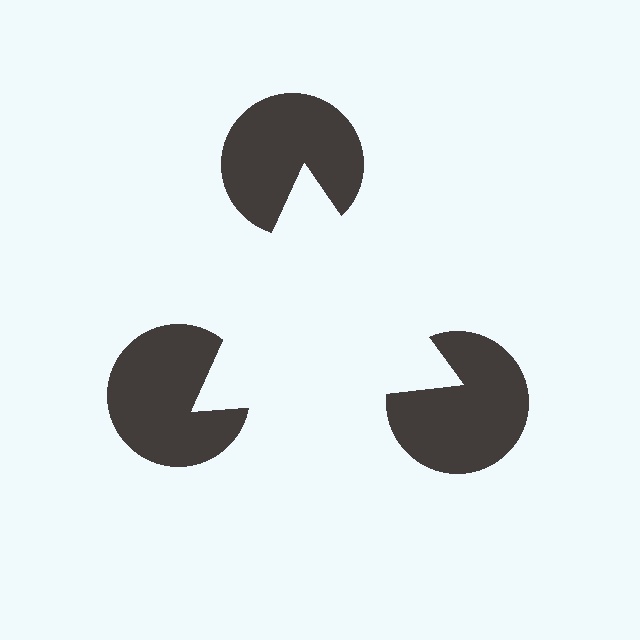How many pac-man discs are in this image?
There are 3 — one at each vertex of the illusory triangle.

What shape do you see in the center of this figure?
An illusory triangle — its edges are inferred from the aligned wedge cuts in the pac-man discs, not physically drawn.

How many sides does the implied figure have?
3 sides.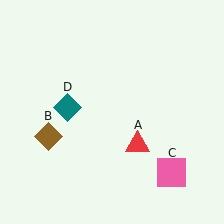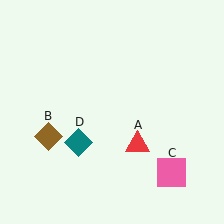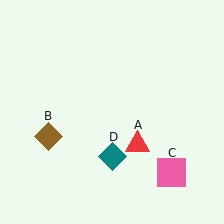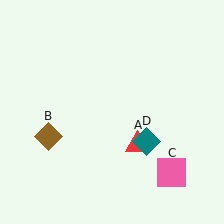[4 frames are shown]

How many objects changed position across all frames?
1 object changed position: teal diamond (object D).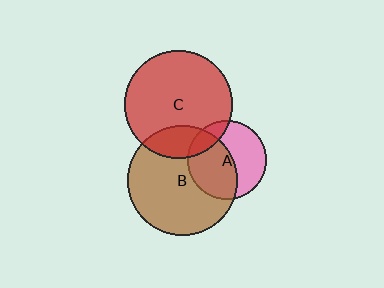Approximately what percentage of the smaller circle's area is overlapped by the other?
Approximately 20%.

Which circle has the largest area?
Circle B (brown).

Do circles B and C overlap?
Yes.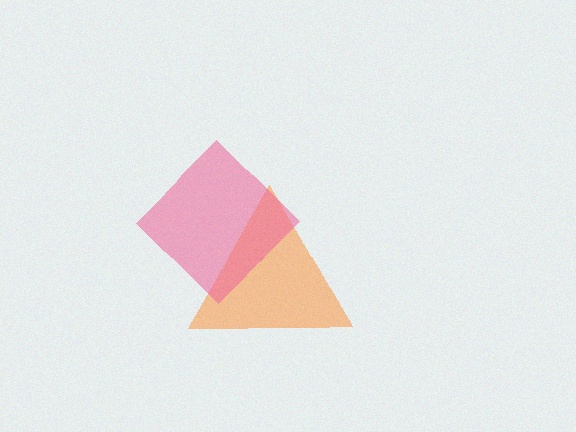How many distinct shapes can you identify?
There are 2 distinct shapes: an orange triangle, a pink diamond.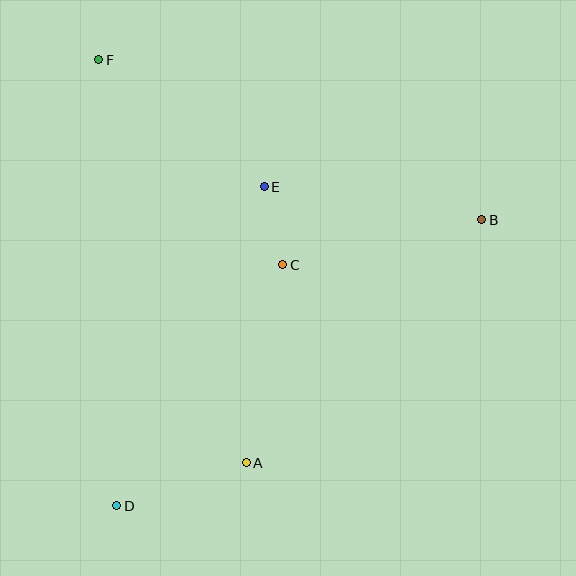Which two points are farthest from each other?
Points B and D are farthest from each other.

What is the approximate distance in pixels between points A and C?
The distance between A and C is approximately 201 pixels.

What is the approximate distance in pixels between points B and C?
The distance between B and C is approximately 204 pixels.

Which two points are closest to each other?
Points C and E are closest to each other.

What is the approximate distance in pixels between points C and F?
The distance between C and F is approximately 275 pixels.